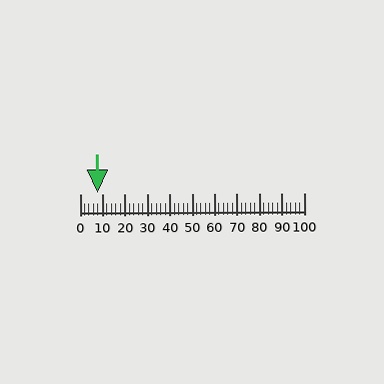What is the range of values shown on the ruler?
The ruler shows values from 0 to 100.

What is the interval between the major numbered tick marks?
The major tick marks are spaced 10 units apart.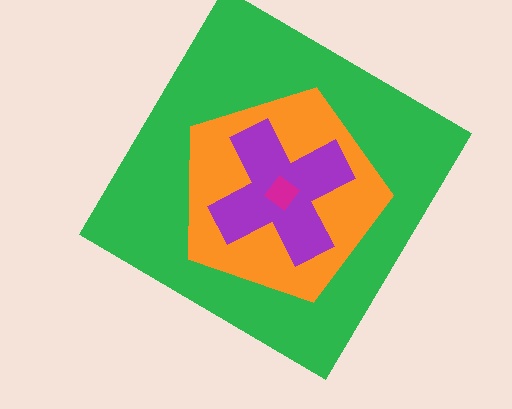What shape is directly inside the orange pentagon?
The purple cross.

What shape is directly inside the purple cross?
The magenta diamond.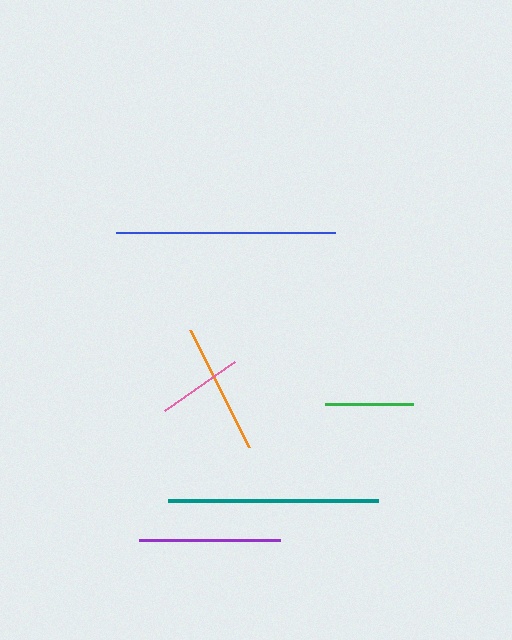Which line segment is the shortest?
The pink line is the shortest at approximately 86 pixels.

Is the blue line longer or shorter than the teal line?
The blue line is longer than the teal line.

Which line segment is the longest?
The blue line is the longest at approximately 219 pixels.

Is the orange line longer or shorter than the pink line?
The orange line is longer than the pink line.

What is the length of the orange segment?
The orange segment is approximately 132 pixels long.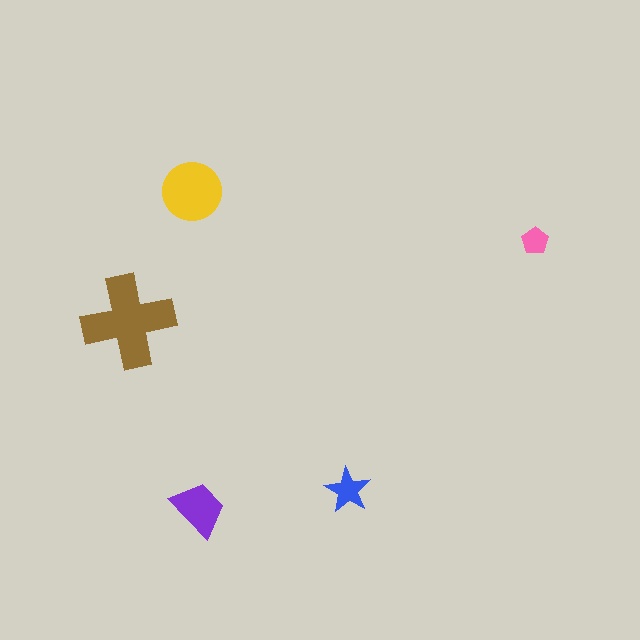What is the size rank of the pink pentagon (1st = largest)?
5th.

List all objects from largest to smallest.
The brown cross, the yellow circle, the purple trapezoid, the blue star, the pink pentagon.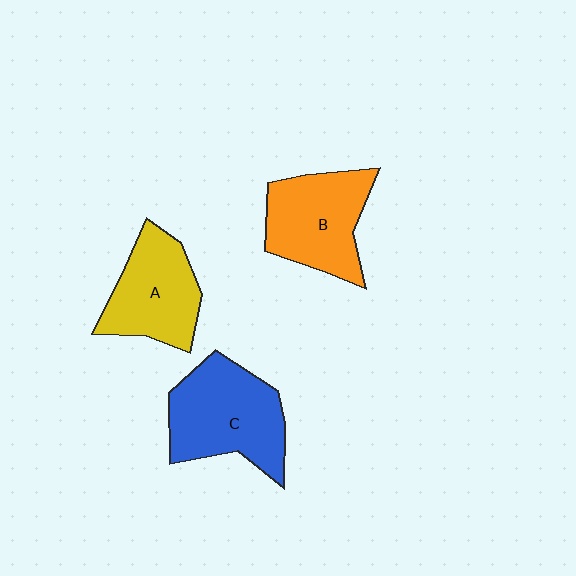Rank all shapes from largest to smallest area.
From largest to smallest: C (blue), B (orange), A (yellow).